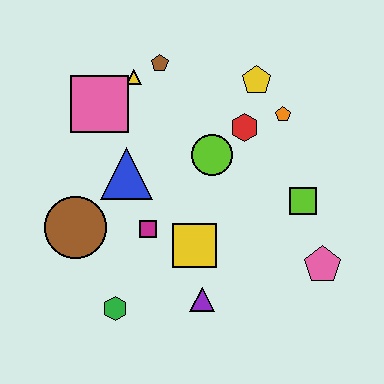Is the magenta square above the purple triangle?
Yes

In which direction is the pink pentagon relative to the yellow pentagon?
The pink pentagon is below the yellow pentagon.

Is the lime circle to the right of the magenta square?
Yes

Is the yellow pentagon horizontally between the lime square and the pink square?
Yes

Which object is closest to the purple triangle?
The yellow square is closest to the purple triangle.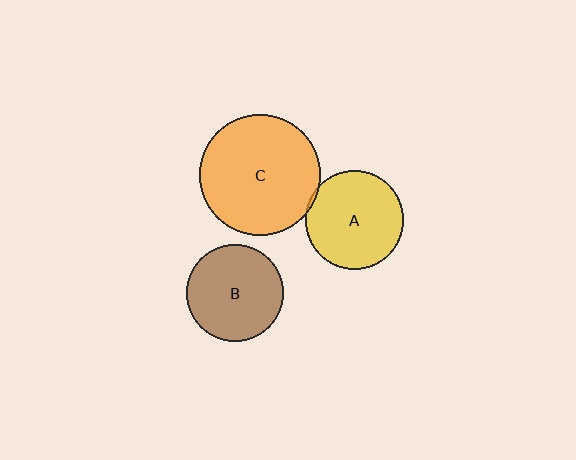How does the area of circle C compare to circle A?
Approximately 1.5 times.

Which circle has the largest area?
Circle C (orange).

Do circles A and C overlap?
Yes.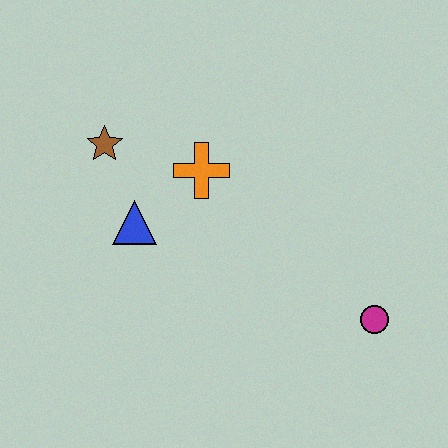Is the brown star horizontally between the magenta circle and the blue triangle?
No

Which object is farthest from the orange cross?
The magenta circle is farthest from the orange cross.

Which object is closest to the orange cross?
The blue triangle is closest to the orange cross.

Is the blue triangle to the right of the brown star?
Yes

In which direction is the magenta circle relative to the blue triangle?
The magenta circle is to the right of the blue triangle.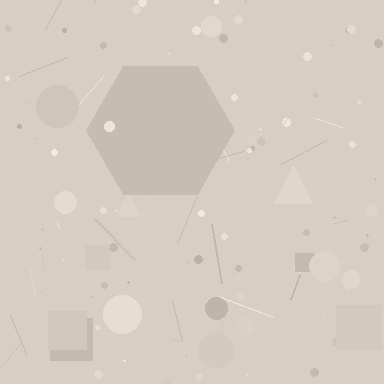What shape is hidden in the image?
A hexagon is hidden in the image.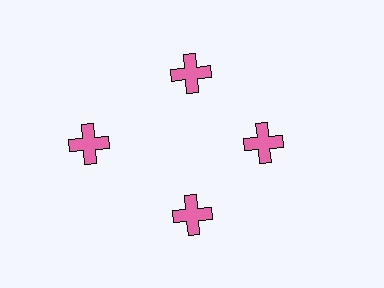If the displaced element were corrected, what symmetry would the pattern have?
It would have 4-fold rotational symmetry — the pattern would map onto itself every 90 degrees.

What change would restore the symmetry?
The symmetry would be restored by moving it inward, back onto the ring so that all 4 crosses sit at equal angles and equal distance from the center.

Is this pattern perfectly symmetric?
No. The 4 pink crosses are arranged in a ring, but one element near the 9 o'clock position is pushed outward from the center, breaking the 4-fold rotational symmetry.